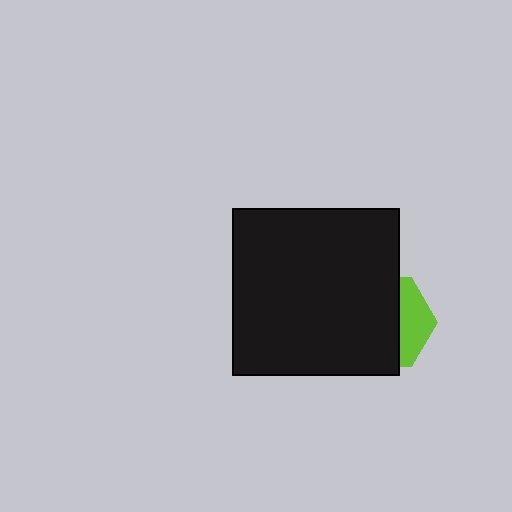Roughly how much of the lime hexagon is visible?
A small part of it is visible (roughly 33%).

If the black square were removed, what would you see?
You would see the complete lime hexagon.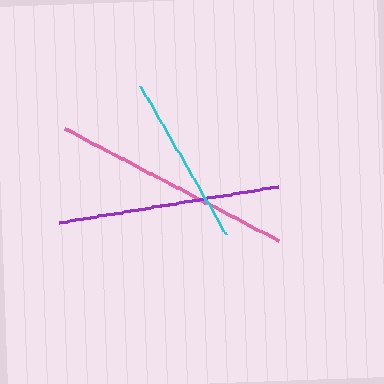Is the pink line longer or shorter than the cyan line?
The pink line is longer than the cyan line.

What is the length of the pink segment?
The pink segment is approximately 242 pixels long.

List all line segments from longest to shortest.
From longest to shortest: pink, purple, cyan.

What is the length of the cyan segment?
The cyan segment is approximately 171 pixels long.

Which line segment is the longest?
The pink line is the longest at approximately 242 pixels.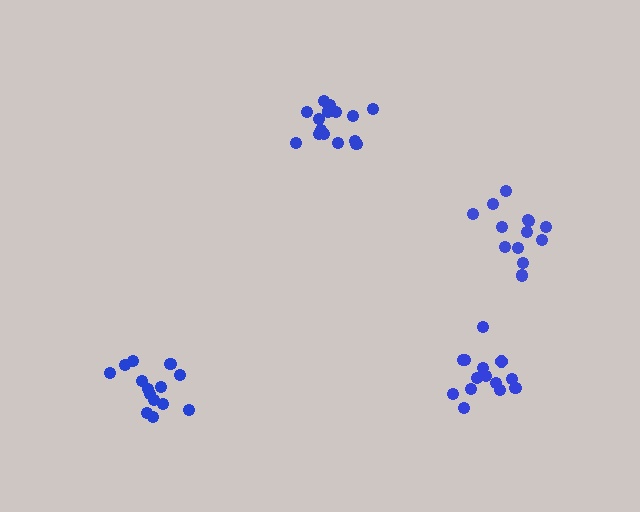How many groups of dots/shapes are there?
There are 4 groups.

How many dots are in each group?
Group 1: 14 dots, Group 2: 13 dots, Group 3: 14 dots, Group 4: 15 dots (56 total).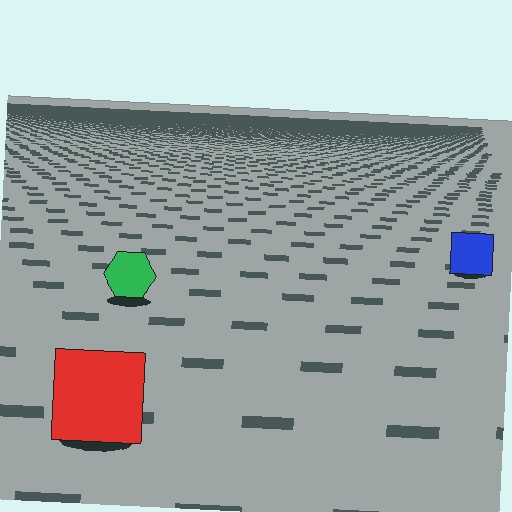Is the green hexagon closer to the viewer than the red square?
No. The red square is closer — you can tell from the texture gradient: the ground texture is coarser near it.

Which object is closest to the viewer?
The red square is closest. The texture marks near it are larger and more spread out.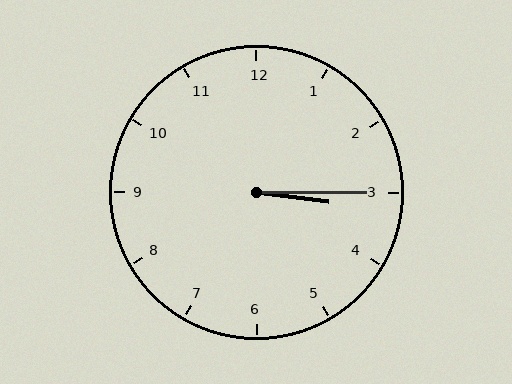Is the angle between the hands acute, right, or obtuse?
It is acute.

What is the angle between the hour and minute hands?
Approximately 8 degrees.